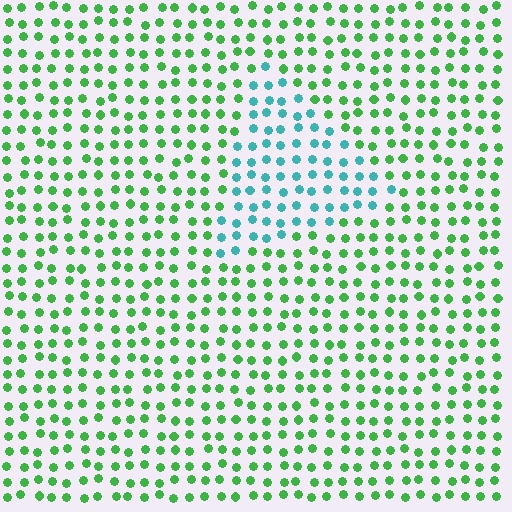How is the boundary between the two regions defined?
The boundary is defined purely by a slight shift in hue (about 54 degrees). Spacing, size, and orientation are identical on both sides.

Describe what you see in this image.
The image is filled with small green elements in a uniform arrangement. A triangle-shaped region is visible where the elements are tinted to a slightly different hue, forming a subtle color boundary.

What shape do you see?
I see a triangle.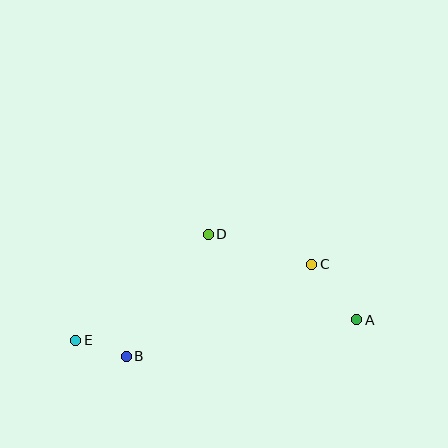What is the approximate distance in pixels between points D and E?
The distance between D and E is approximately 170 pixels.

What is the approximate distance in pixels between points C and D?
The distance between C and D is approximately 107 pixels.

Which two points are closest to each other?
Points B and E are closest to each other.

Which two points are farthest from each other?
Points A and E are farthest from each other.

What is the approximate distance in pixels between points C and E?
The distance between C and E is approximately 248 pixels.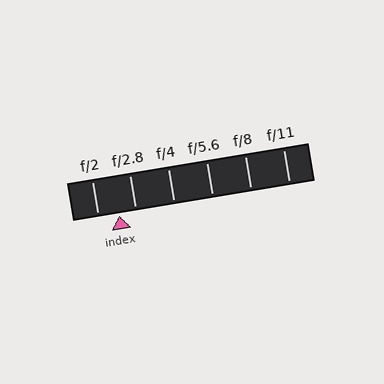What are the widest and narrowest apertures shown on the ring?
The widest aperture shown is f/2 and the narrowest is f/11.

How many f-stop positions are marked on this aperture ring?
There are 6 f-stop positions marked.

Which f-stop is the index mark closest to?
The index mark is closest to f/2.8.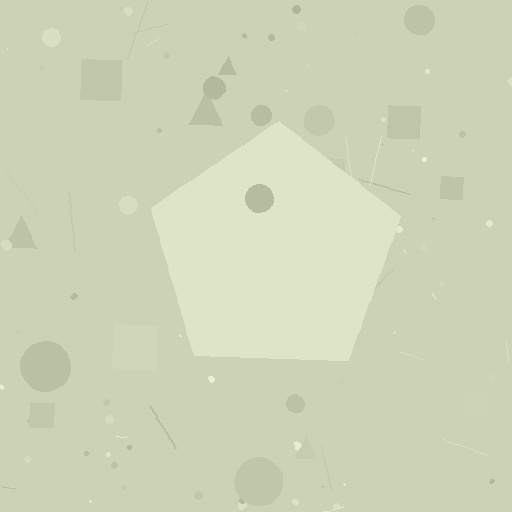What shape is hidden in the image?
A pentagon is hidden in the image.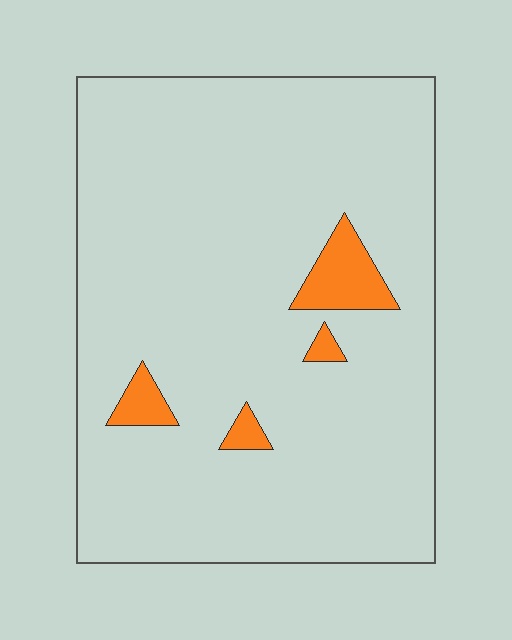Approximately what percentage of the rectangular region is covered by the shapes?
Approximately 5%.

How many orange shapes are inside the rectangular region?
4.